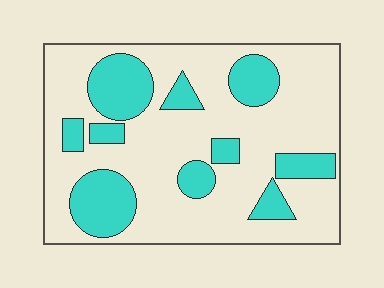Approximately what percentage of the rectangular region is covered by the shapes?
Approximately 25%.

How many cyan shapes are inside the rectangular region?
10.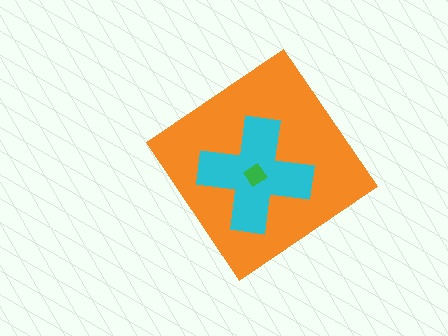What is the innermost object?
The green diamond.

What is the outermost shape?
The orange diamond.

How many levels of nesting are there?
3.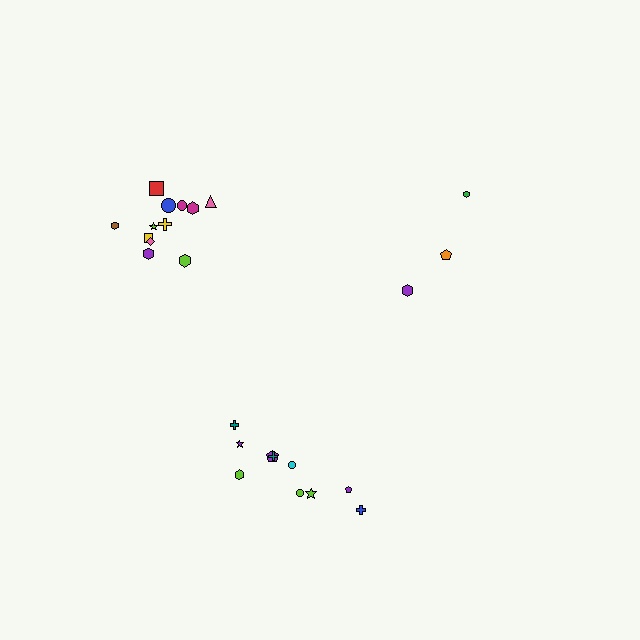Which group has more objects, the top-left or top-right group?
The top-left group.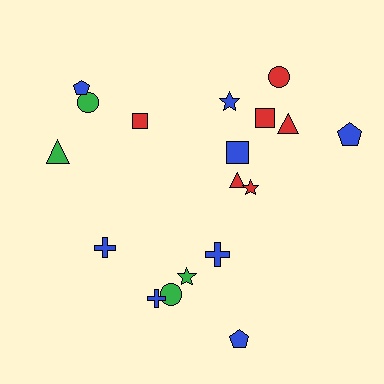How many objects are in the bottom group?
There are 6 objects.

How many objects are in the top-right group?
There are 8 objects.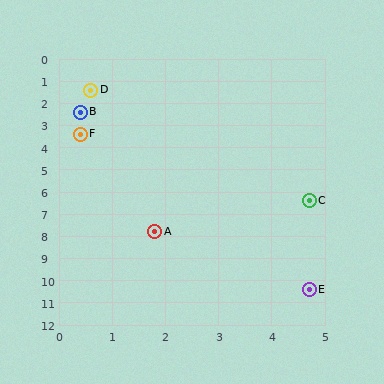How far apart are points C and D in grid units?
Points C and D are about 6.5 grid units apart.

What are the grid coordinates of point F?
Point F is at approximately (0.4, 3.4).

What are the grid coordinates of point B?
Point B is at approximately (0.4, 2.4).